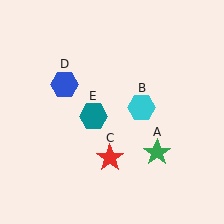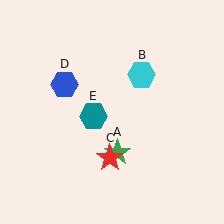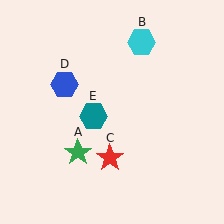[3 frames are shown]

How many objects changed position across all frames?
2 objects changed position: green star (object A), cyan hexagon (object B).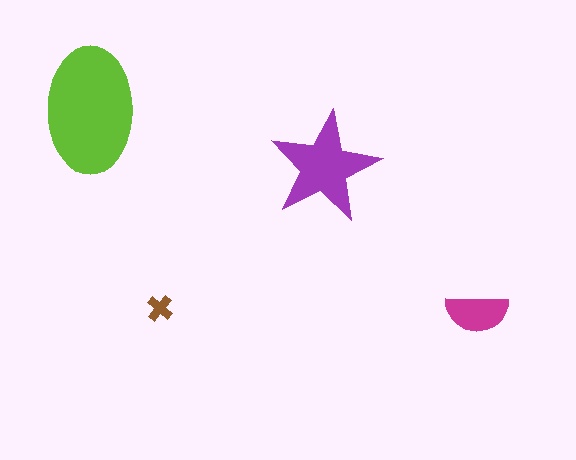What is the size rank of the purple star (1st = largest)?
2nd.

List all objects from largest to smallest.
The lime ellipse, the purple star, the magenta semicircle, the brown cross.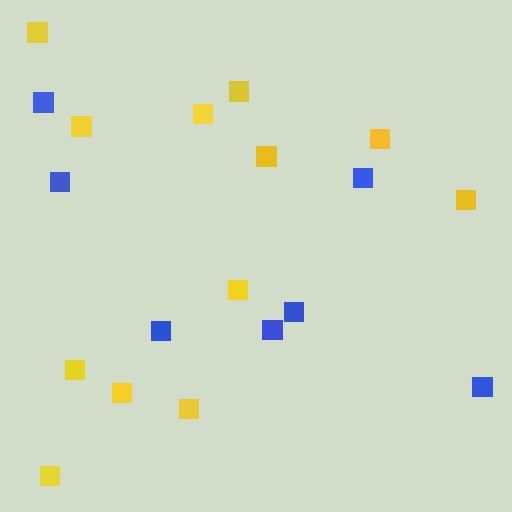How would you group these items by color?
There are 2 groups: one group of blue squares (7) and one group of yellow squares (12).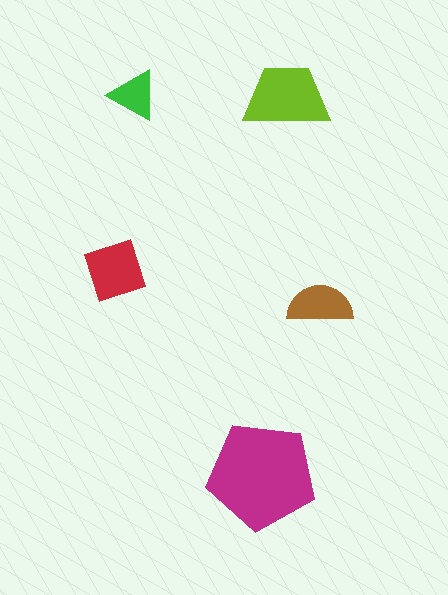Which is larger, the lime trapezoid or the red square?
The lime trapezoid.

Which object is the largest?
The magenta pentagon.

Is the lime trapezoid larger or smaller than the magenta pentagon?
Smaller.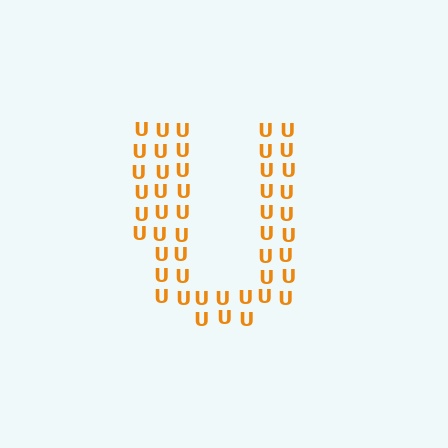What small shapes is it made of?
It is made of small letter U's.